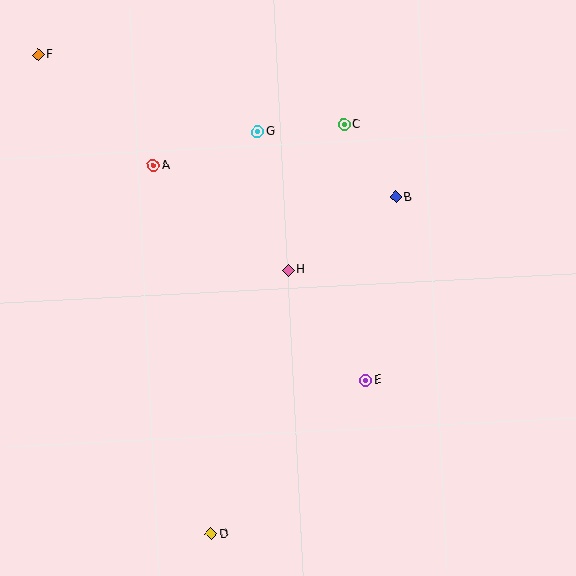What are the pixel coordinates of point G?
Point G is at (258, 132).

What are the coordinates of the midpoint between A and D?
The midpoint between A and D is at (182, 350).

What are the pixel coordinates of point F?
Point F is at (38, 55).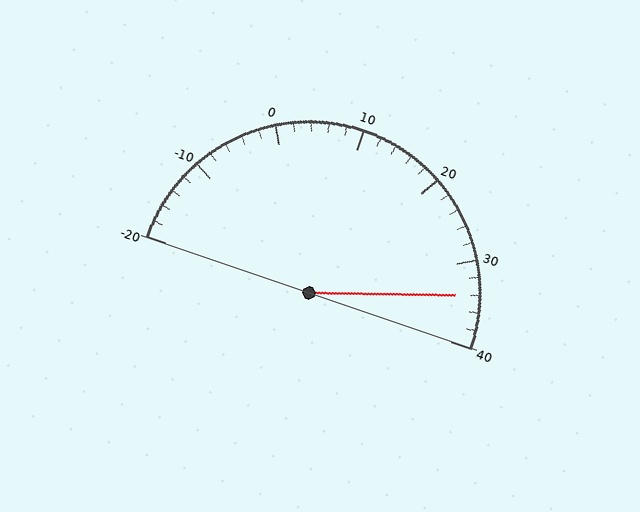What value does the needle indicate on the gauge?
The needle indicates approximately 34.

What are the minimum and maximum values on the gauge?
The gauge ranges from -20 to 40.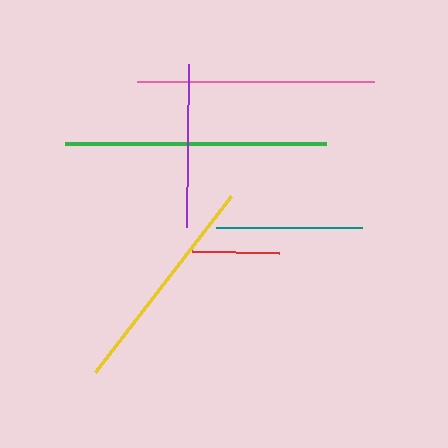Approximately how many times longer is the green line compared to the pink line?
The green line is approximately 1.1 times the length of the pink line.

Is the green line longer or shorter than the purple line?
The green line is longer than the purple line.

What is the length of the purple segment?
The purple segment is approximately 163 pixels long.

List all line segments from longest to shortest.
From longest to shortest: green, pink, yellow, purple, teal, red.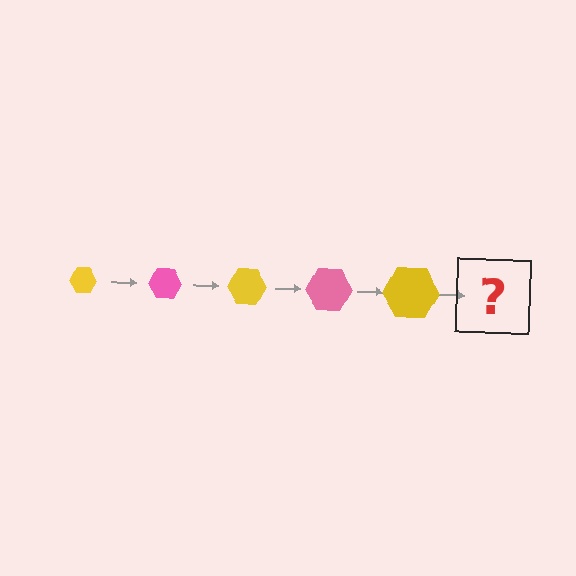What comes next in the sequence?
The next element should be a pink hexagon, larger than the previous one.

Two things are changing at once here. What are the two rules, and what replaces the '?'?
The two rules are that the hexagon grows larger each step and the color cycles through yellow and pink. The '?' should be a pink hexagon, larger than the previous one.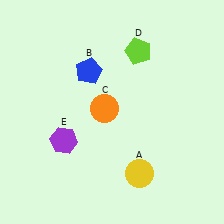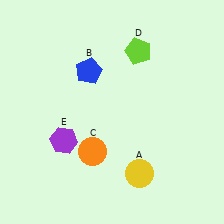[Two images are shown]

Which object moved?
The orange circle (C) moved down.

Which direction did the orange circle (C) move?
The orange circle (C) moved down.